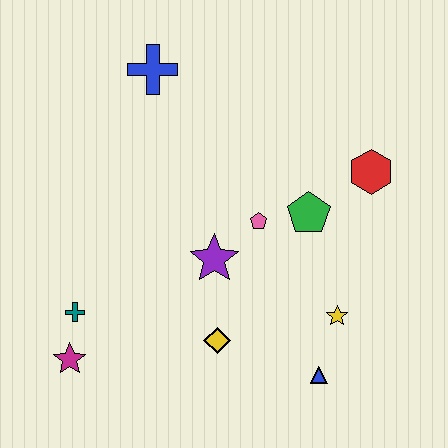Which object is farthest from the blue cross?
The blue triangle is farthest from the blue cross.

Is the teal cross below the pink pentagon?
Yes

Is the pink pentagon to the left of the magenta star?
No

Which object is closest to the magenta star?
The teal cross is closest to the magenta star.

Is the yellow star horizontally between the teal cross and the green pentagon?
No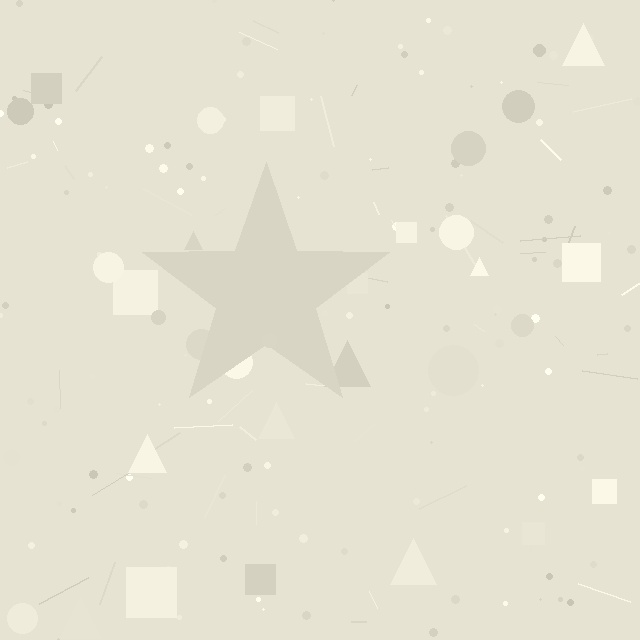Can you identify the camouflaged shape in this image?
The camouflaged shape is a star.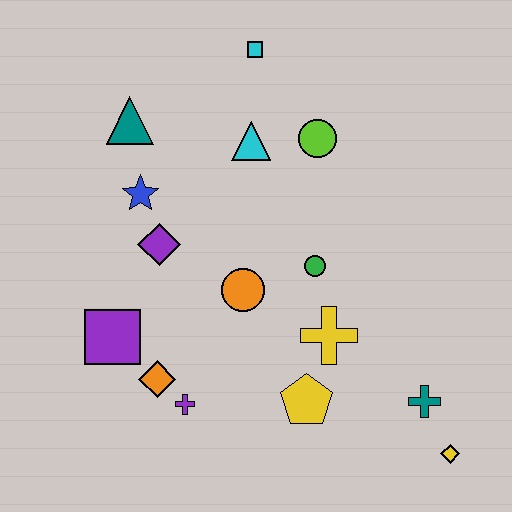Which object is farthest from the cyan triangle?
The yellow diamond is farthest from the cyan triangle.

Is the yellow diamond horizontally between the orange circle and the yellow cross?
No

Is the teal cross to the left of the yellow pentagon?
No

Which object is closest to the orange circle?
The green circle is closest to the orange circle.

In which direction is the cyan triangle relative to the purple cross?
The cyan triangle is above the purple cross.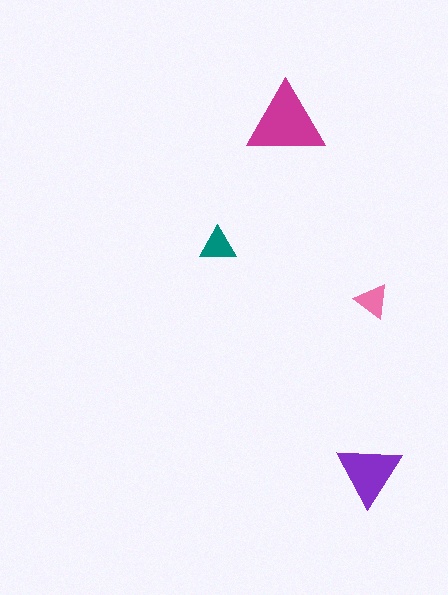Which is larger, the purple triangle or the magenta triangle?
The magenta one.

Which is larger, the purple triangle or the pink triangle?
The purple one.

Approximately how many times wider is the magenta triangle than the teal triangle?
About 2 times wider.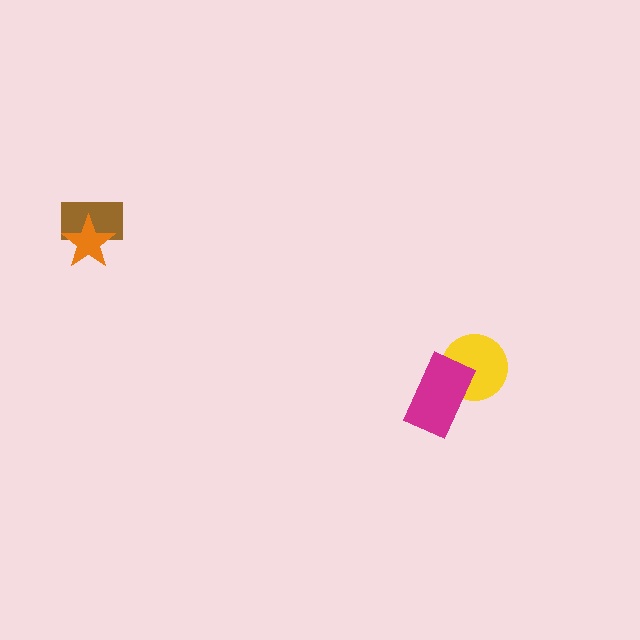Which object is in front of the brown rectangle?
The orange star is in front of the brown rectangle.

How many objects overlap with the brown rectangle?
1 object overlaps with the brown rectangle.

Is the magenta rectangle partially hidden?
No, no other shape covers it.